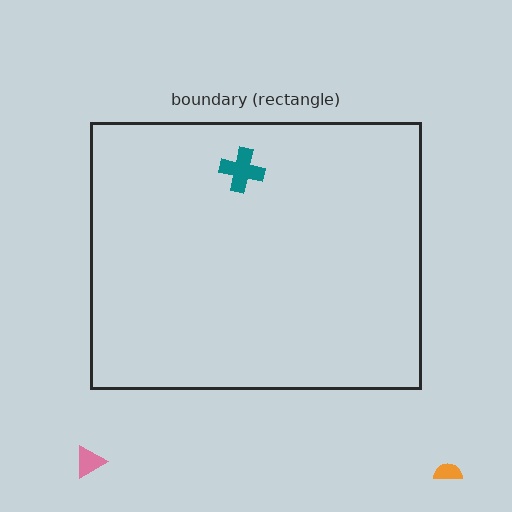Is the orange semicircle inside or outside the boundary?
Outside.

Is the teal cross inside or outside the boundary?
Inside.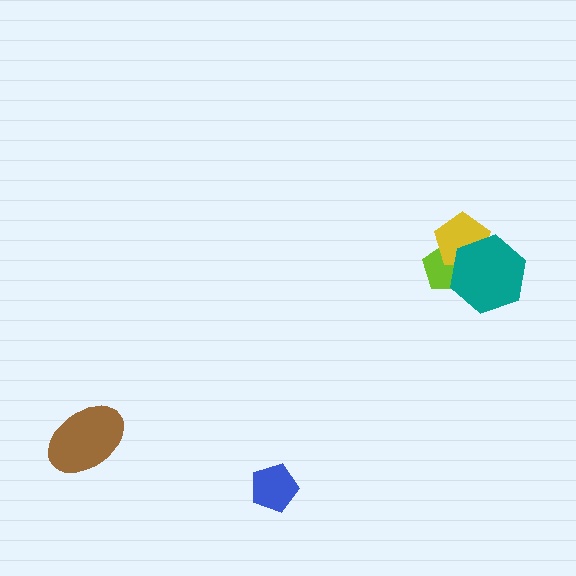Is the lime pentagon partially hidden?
Yes, it is partially covered by another shape.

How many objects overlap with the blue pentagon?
0 objects overlap with the blue pentagon.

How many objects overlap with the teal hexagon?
2 objects overlap with the teal hexagon.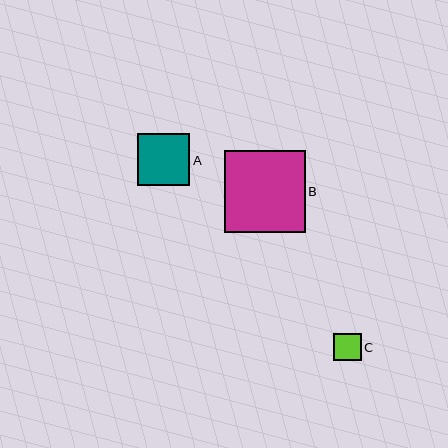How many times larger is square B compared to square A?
Square B is approximately 1.6 times the size of square A.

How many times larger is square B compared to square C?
Square B is approximately 2.9 times the size of square C.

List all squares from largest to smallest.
From largest to smallest: B, A, C.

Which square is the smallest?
Square C is the smallest with a size of approximately 28 pixels.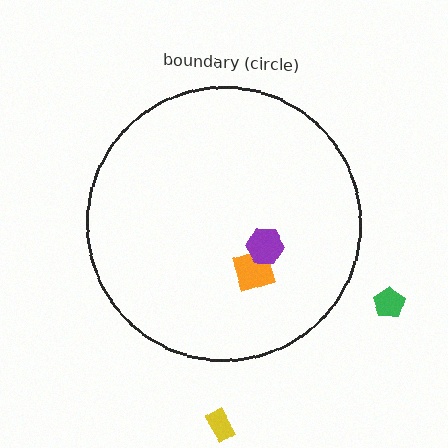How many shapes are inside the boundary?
2 inside, 2 outside.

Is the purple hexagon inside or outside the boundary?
Inside.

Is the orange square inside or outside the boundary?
Inside.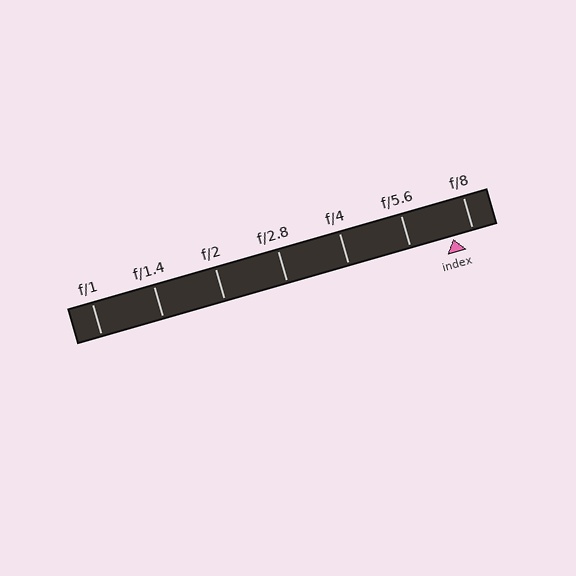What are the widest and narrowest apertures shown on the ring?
The widest aperture shown is f/1 and the narrowest is f/8.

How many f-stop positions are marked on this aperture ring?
There are 7 f-stop positions marked.